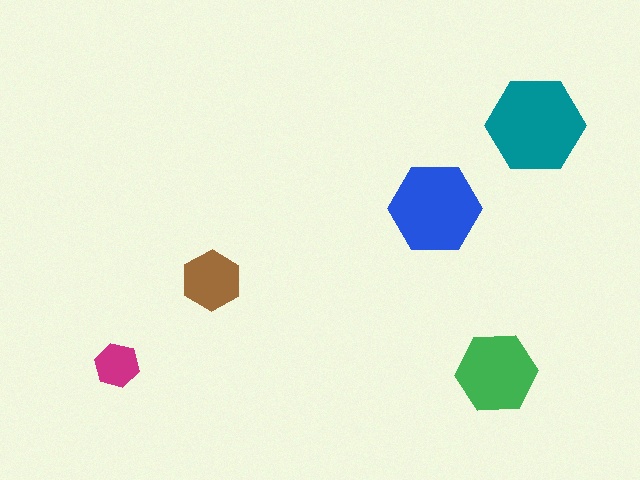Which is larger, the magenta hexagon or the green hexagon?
The green one.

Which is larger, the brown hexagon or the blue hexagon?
The blue one.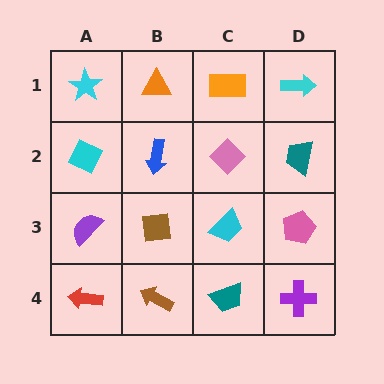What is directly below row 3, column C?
A teal trapezoid.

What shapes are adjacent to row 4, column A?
A purple semicircle (row 3, column A), a brown arrow (row 4, column B).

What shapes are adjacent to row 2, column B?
An orange triangle (row 1, column B), a brown square (row 3, column B), a cyan diamond (row 2, column A), a pink diamond (row 2, column C).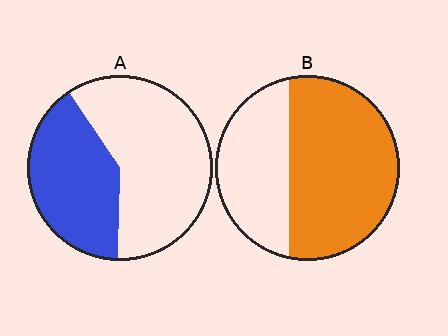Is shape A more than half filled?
No.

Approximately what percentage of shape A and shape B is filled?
A is approximately 40% and B is approximately 65%.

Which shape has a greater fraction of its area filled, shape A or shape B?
Shape B.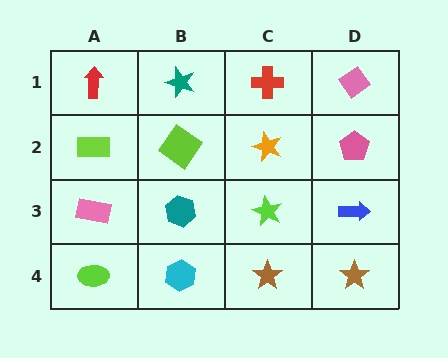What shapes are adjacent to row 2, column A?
A red arrow (row 1, column A), a pink rectangle (row 3, column A), a lime diamond (row 2, column B).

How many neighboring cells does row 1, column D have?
2.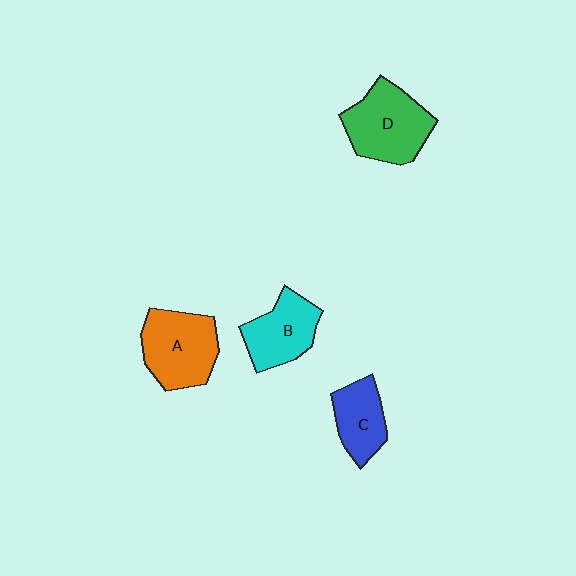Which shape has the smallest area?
Shape C (blue).